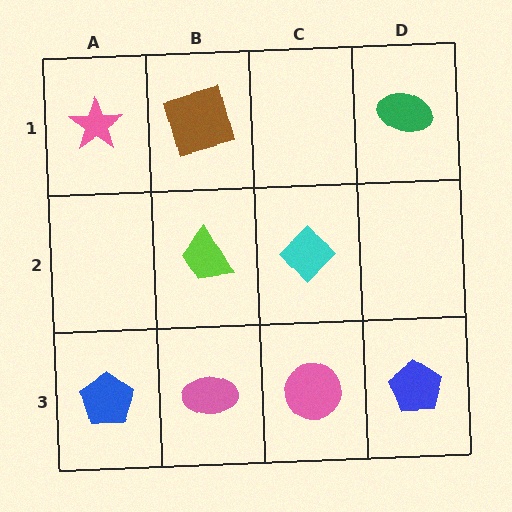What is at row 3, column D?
A blue pentagon.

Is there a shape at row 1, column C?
No, that cell is empty.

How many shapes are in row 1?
3 shapes.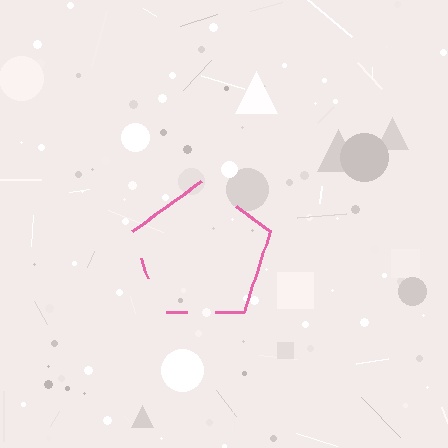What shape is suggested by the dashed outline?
The dashed outline suggests a pentagon.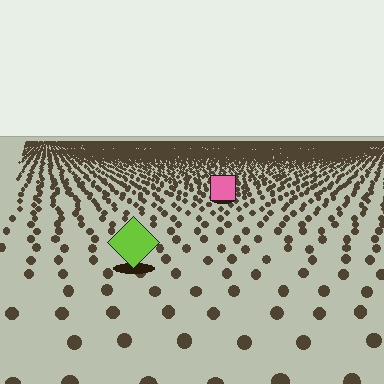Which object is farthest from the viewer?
The pink square is farthest from the viewer. It appears smaller and the ground texture around it is denser.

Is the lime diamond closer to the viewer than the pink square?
Yes. The lime diamond is closer — you can tell from the texture gradient: the ground texture is coarser near it.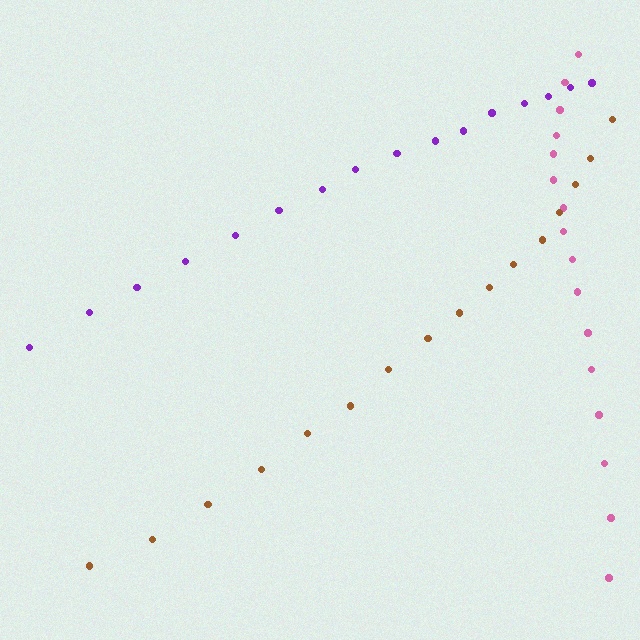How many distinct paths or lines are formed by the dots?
There are 3 distinct paths.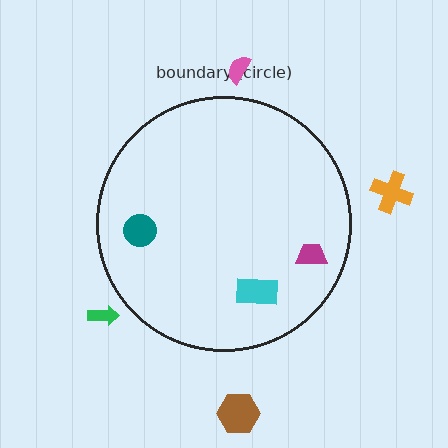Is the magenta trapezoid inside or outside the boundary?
Inside.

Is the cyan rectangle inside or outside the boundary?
Inside.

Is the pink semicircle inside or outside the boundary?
Outside.